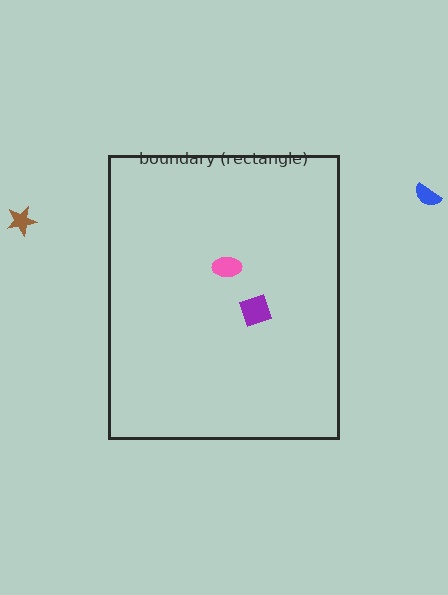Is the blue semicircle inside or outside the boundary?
Outside.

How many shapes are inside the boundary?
2 inside, 2 outside.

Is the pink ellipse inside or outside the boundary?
Inside.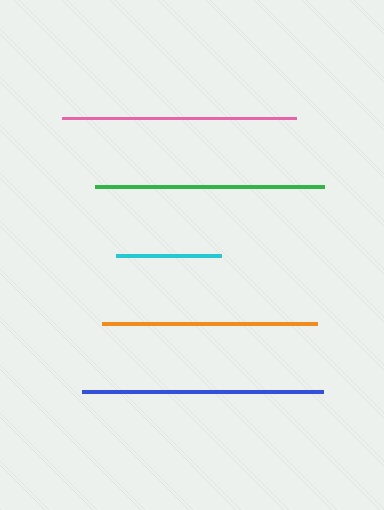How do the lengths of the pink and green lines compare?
The pink and green lines are approximately the same length.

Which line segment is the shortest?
The cyan line is the shortest at approximately 105 pixels.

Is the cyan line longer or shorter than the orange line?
The orange line is longer than the cyan line.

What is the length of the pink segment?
The pink segment is approximately 234 pixels long.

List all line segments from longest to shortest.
From longest to shortest: blue, pink, green, orange, cyan.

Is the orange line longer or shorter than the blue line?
The blue line is longer than the orange line.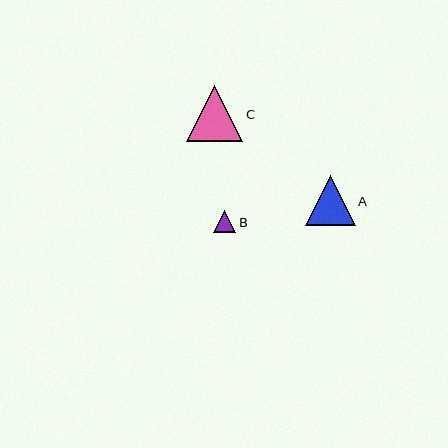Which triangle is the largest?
Triangle C is the largest with a size of approximately 56 pixels.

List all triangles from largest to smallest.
From largest to smallest: C, A, B.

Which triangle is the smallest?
Triangle B is the smallest with a size of approximately 22 pixels.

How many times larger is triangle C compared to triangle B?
Triangle C is approximately 2.5 times the size of triangle B.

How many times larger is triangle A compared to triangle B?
Triangle A is approximately 2.3 times the size of triangle B.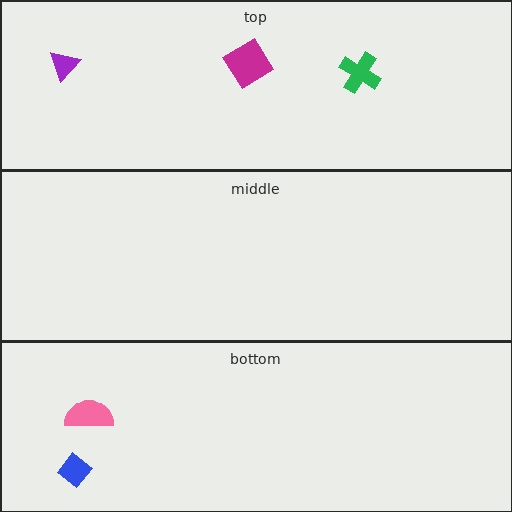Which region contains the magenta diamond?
The top region.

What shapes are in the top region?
The green cross, the purple triangle, the magenta diamond.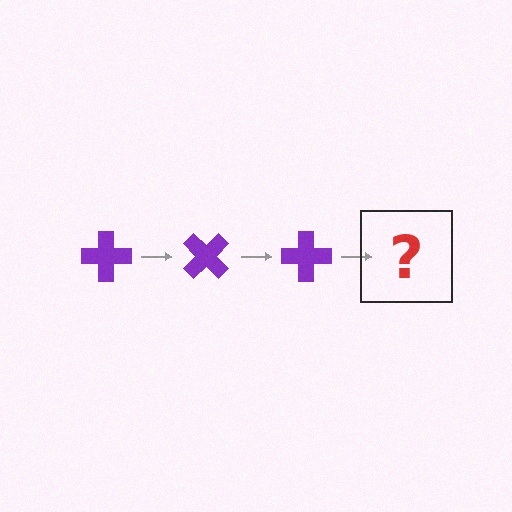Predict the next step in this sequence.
The next step is a purple cross rotated 135 degrees.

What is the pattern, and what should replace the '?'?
The pattern is that the cross rotates 45 degrees each step. The '?' should be a purple cross rotated 135 degrees.